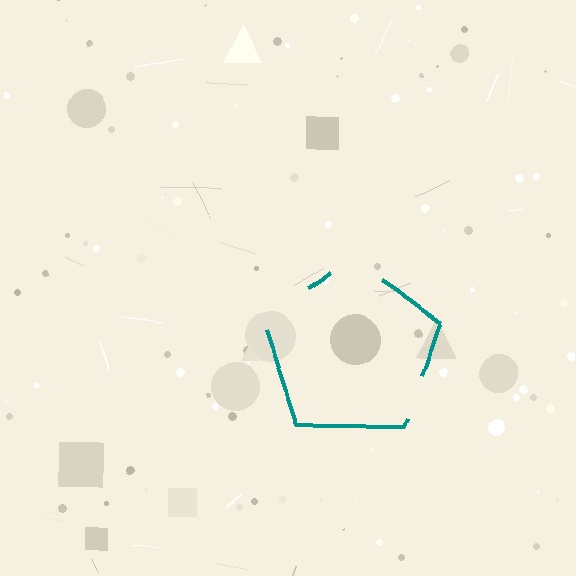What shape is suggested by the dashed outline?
The dashed outline suggests a pentagon.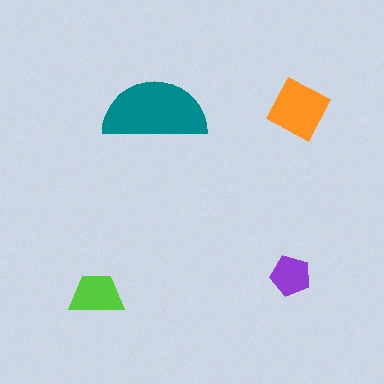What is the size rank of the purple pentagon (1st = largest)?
4th.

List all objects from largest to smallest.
The teal semicircle, the orange diamond, the lime trapezoid, the purple pentagon.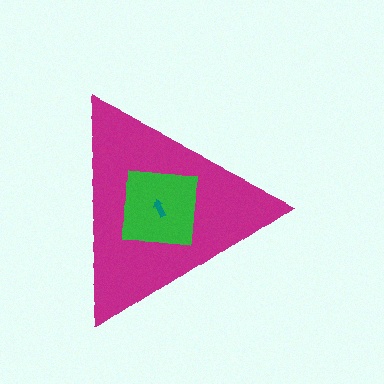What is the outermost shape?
The magenta triangle.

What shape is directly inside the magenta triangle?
The green square.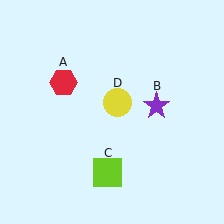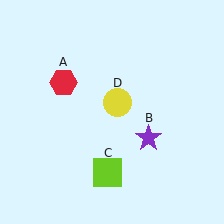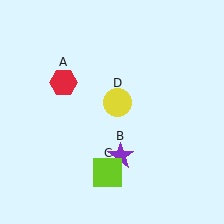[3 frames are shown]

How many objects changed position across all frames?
1 object changed position: purple star (object B).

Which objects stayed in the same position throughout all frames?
Red hexagon (object A) and lime square (object C) and yellow circle (object D) remained stationary.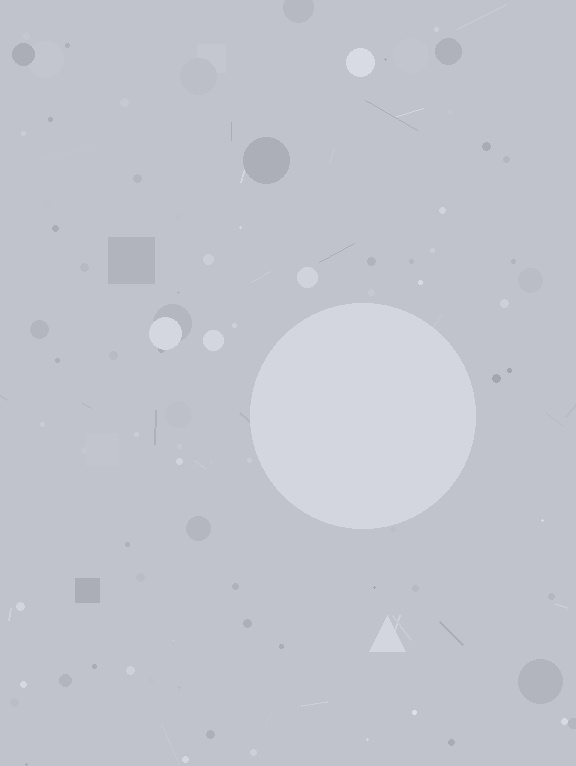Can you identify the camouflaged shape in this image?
The camouflaged shape is a circle.